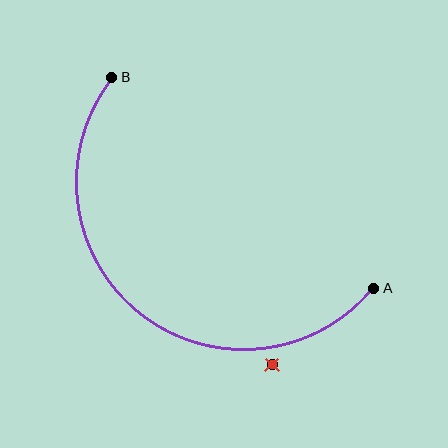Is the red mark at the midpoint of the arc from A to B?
No — the red mark does not lie on the arc at all. It sits slightly outside the curve.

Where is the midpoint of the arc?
The arc midpoint is the point on the curve farthest from the straight line joining A and B. It sits below and to the left of that line.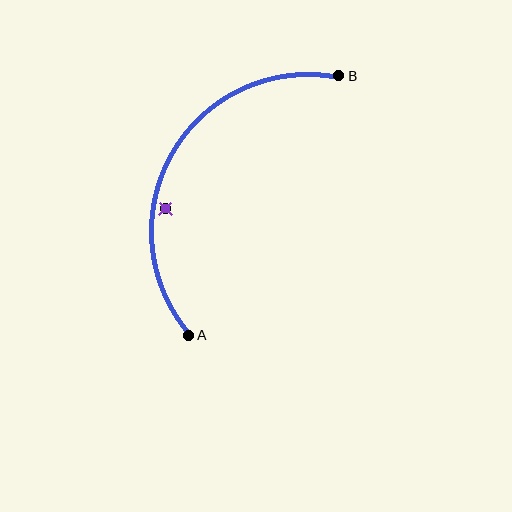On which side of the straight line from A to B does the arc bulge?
The arc bulges to the left of the straight line connecting A and B.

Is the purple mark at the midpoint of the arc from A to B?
No — the purple mark does not lie on the arc at all. It sits slightly inside the curve.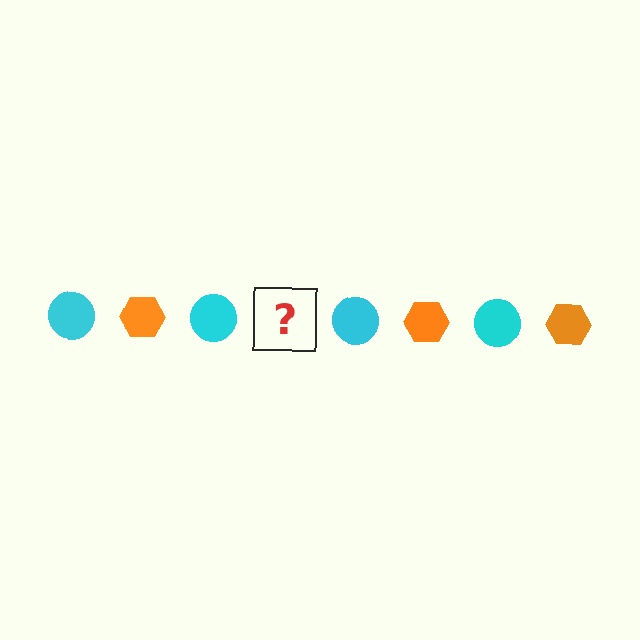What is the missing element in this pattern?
The missing element is an orange hexagon.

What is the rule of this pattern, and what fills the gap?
The rule is that the pattern alternates between cyan circle and orange hexagon. The gap should be filled with an orange hexagon.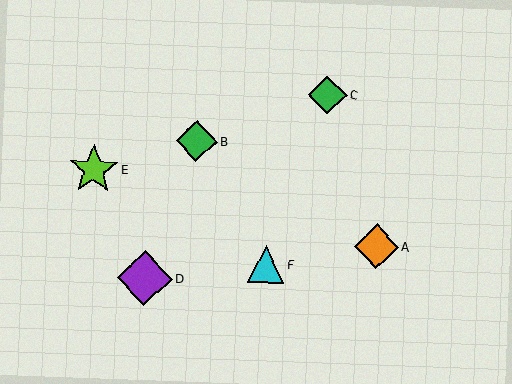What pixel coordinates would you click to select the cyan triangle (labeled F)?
Click at (266, 264) to select the cyan triangle F.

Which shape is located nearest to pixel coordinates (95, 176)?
The lime star (labeled E) at (93, 169) is nearest to that location.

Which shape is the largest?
The purple diamond (labeled D) is the largest.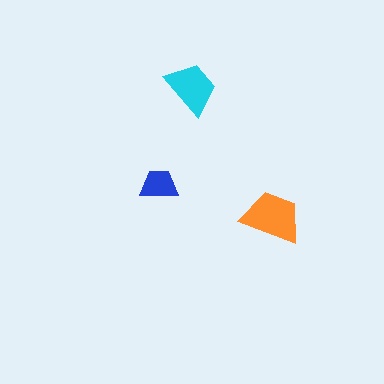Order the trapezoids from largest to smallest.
the orange one, the cyan one, the blue one.